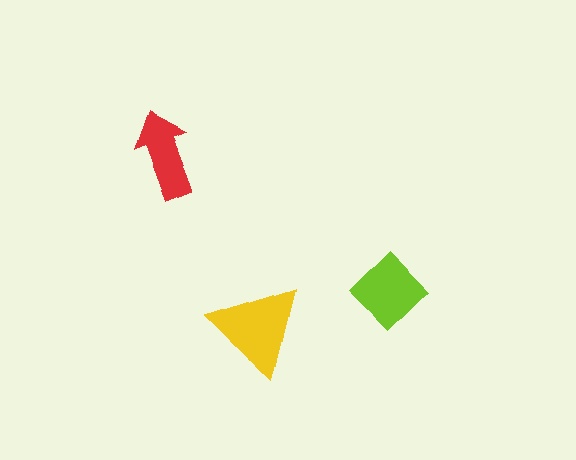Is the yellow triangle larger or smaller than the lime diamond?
Larger.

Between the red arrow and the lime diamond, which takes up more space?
The lime diamond.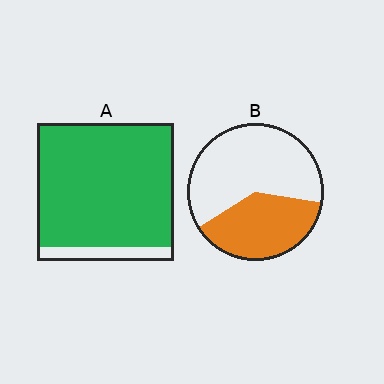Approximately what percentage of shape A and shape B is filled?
A is approximately 90% and B is approximately 40%.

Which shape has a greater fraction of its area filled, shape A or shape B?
Shape A.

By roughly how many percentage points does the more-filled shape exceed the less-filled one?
By roughly 50 percentage points (A over B).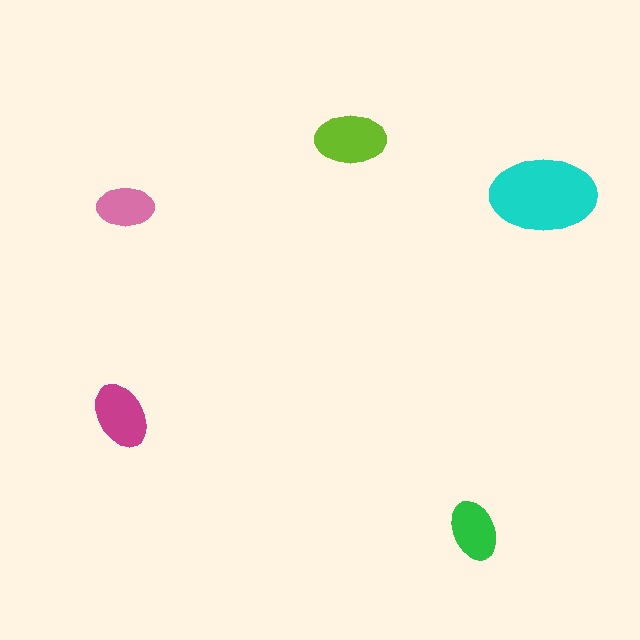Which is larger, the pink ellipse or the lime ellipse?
The lime one.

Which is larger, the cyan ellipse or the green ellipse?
The cyan one.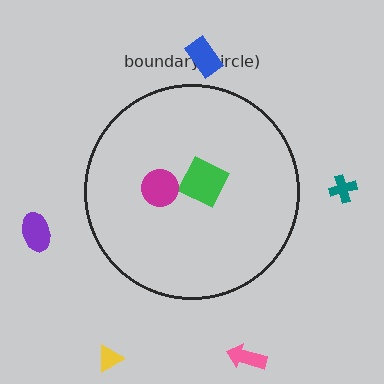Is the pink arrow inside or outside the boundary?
Outside.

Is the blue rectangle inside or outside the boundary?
Outside.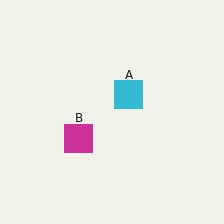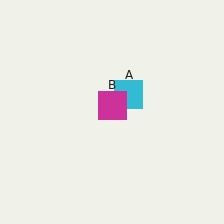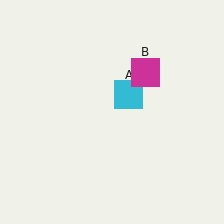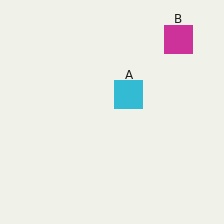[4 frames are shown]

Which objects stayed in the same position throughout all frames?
Cyan square (object A) remained stationary.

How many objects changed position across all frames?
1 object changed position: magenta square (object B).